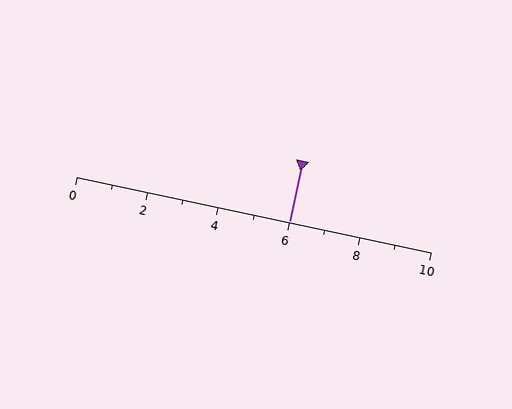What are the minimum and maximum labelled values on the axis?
The axis runs from 0 to 10.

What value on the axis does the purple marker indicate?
The marker indicates approximately 6.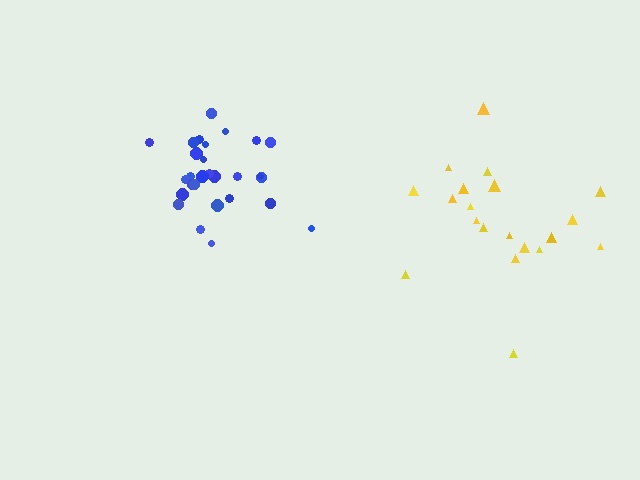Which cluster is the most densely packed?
Blue.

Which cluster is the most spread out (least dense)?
Yellow.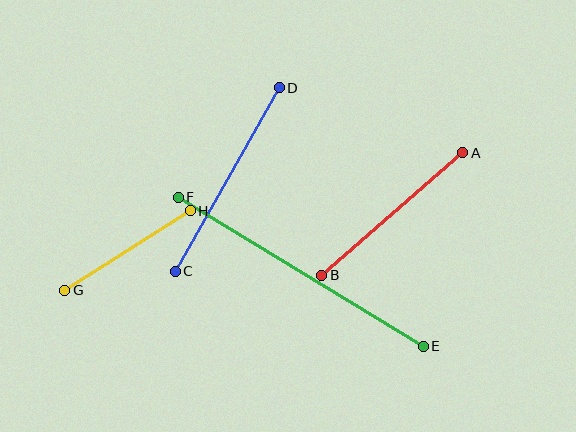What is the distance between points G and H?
The distance is approximately 149 pixels.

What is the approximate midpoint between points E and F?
The midpoint is at approximately (301, 272) pixels.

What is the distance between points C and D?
The distance is approximately 211 pixels.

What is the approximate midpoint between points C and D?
The midpoint is at approximately (227, 179) pixels.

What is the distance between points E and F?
The distance is approximately 287 pixels.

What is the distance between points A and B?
The distance is approximately 187 pixels.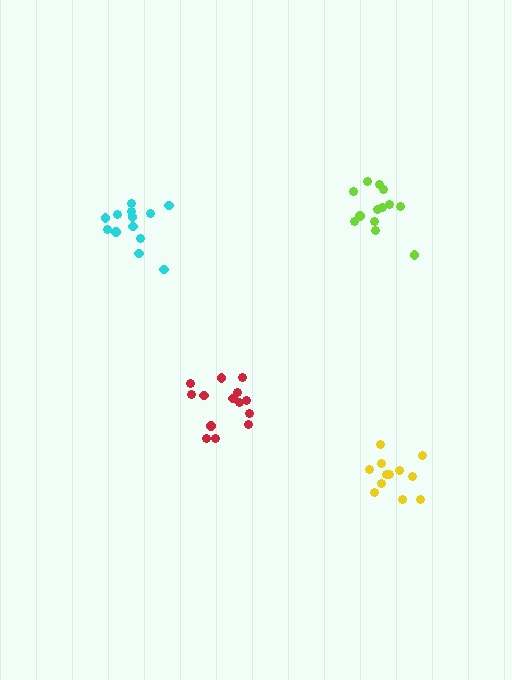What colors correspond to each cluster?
The clusters are colored: cyan, lime, yellow, red.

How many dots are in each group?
Group 1: 13 dots, Group 2: 13 dots, Group 3: 12 dots, Group 4: 14 dots (52 total).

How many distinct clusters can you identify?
There are 4 distinct clusters.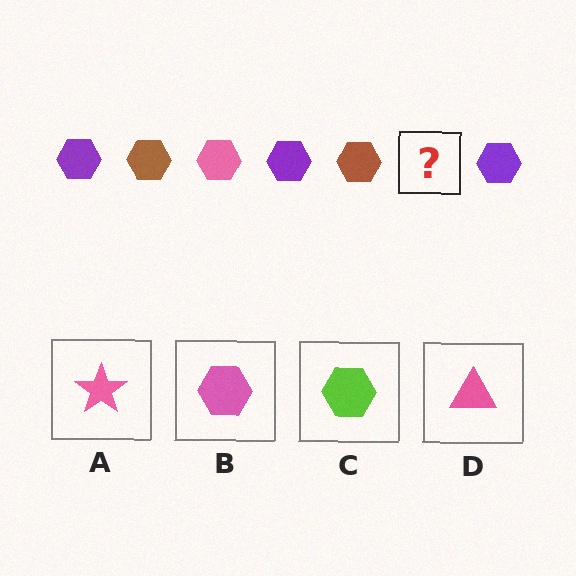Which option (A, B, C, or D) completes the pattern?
B.